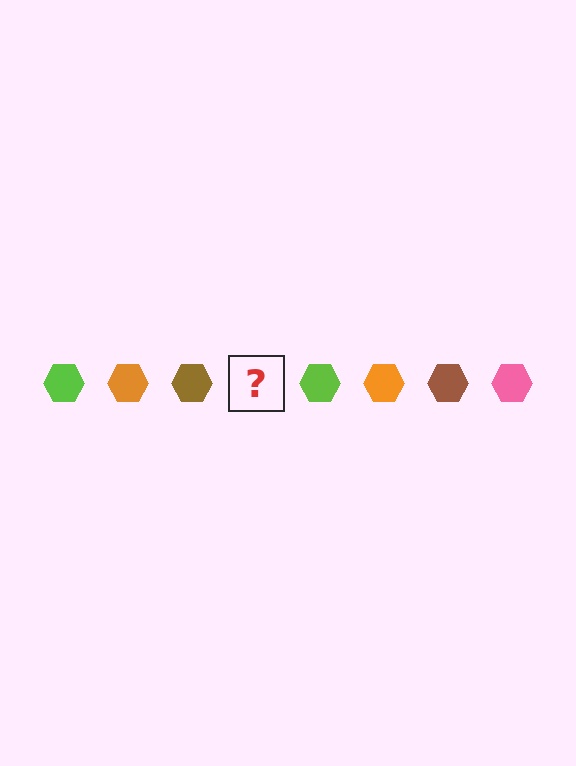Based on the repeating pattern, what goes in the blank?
The blank should be a pink hexagon.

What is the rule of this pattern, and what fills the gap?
The rule is that the pattern cycles through lime, orange, brown, pink hexagons. The gap should be filled with a pink hexagon.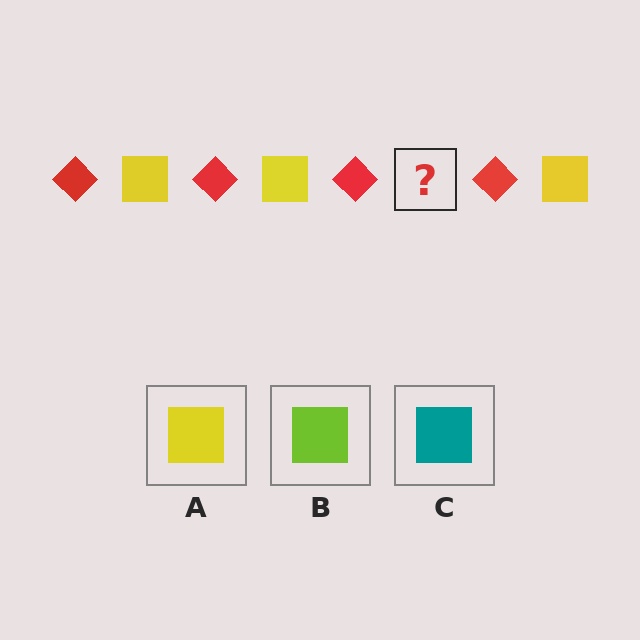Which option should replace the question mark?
Option A.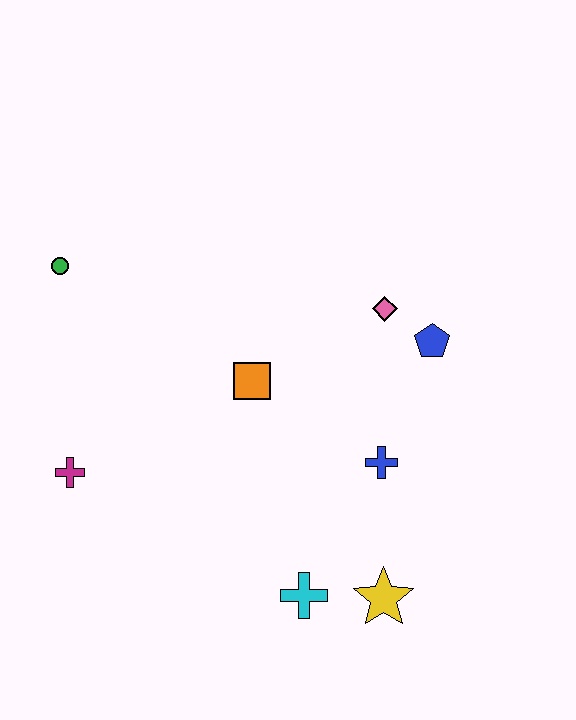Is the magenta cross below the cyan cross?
No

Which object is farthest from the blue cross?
The green circle is farthest from the blue cross.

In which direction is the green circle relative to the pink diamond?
The green circle is to the left of the pink diamond.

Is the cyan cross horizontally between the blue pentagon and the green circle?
Yes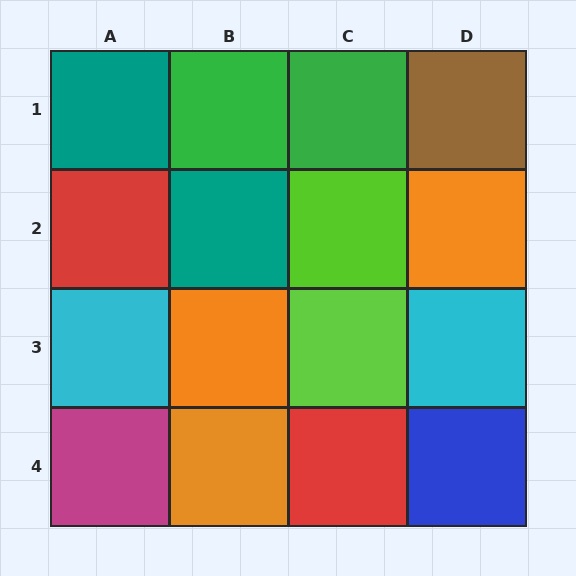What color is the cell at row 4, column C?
Red.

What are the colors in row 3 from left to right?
Cyan, orange, lime, cyan.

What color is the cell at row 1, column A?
Teal.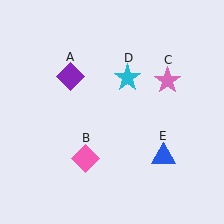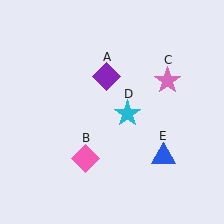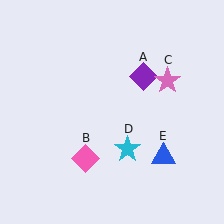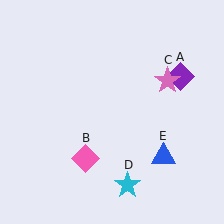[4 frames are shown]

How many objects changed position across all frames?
2 objects changed position: purple diamond (object A), cyan star (object D).